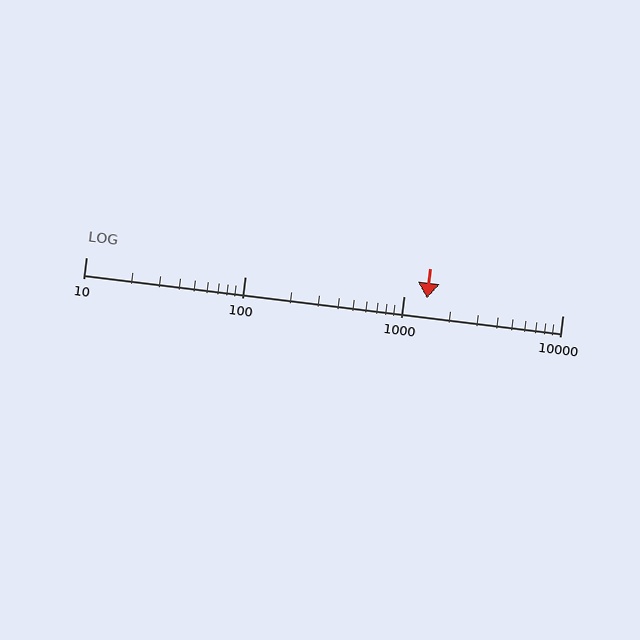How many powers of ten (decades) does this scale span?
The scale spans 3 decades, from 10 to 10000.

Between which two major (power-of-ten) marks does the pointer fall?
The pointer is between 1000 and 10000.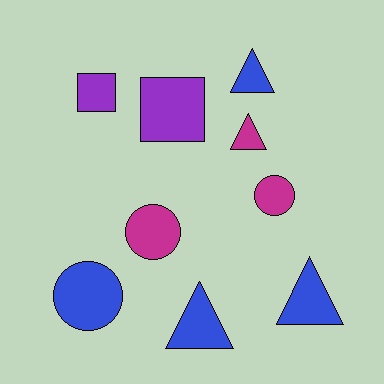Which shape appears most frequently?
Triangle, with 4 objects.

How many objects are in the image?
There are 9 objects.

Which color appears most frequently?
Blue, with 4 objects.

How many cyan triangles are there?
There are no cyan triangles.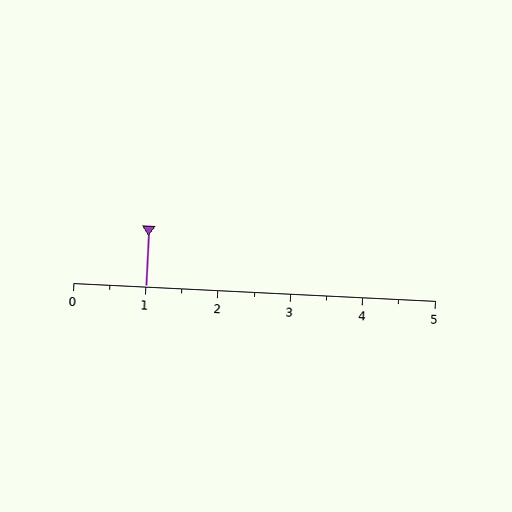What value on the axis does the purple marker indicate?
The marker indicates approximately 1.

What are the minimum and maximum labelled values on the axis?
The axis runs from 0 to 5.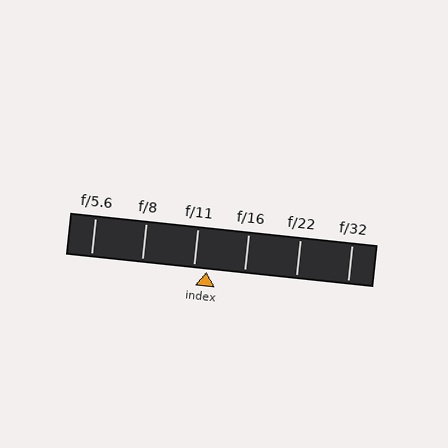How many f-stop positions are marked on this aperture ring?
There are 6 f-stop positions marked.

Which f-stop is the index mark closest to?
The index mark is closest to f/11.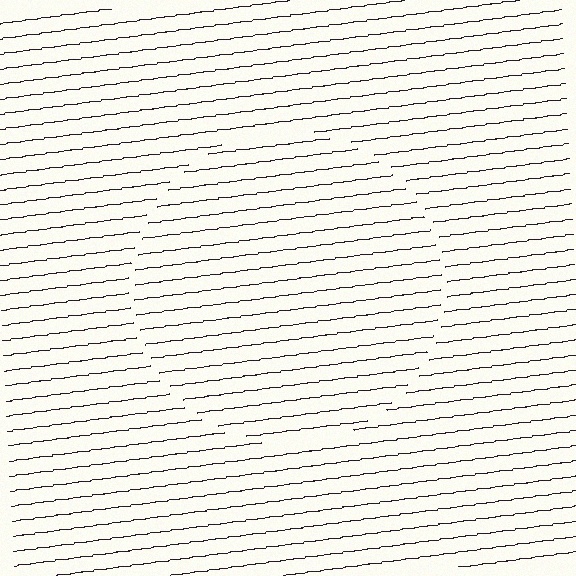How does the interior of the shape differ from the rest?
The interior of the shape contains the same grating, shifted by half a period — the contour is defined by the phase discontinuity where line-ends from the inner and outer gratings abut.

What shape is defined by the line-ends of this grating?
An illusory circle. The interior of the shape contains the same grating, shifted by half a period — the contour is defined by the phase discontinuity where line-ends from the inner and outer gratings abut.